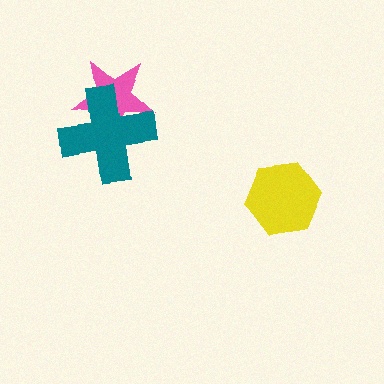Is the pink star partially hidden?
Yes, it is partially covered by another shape.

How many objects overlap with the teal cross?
1 object overlaps with the teal cross.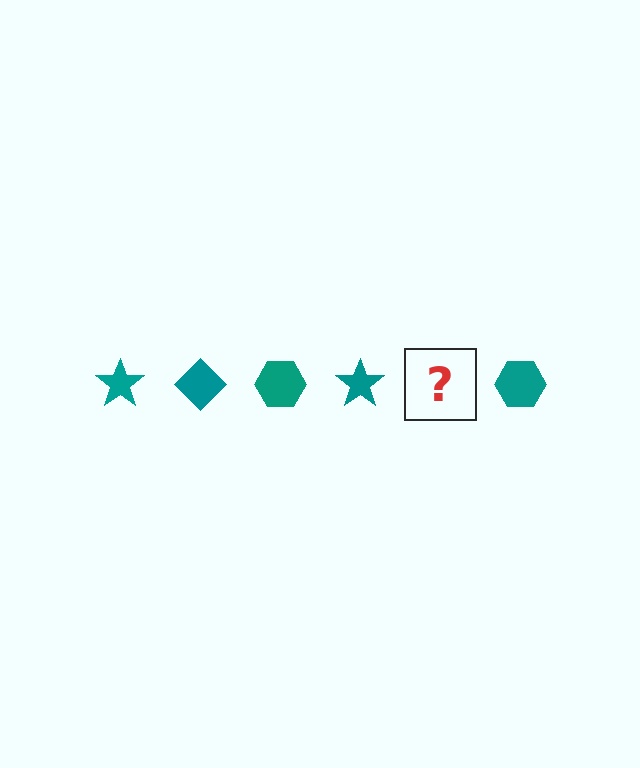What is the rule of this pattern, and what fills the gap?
The rule is that the pattern cycles through star, diamond, hexagon shapes in teal. The gap should be filled with a teal diamond.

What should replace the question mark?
The question mark should be replaced with a teal diamond.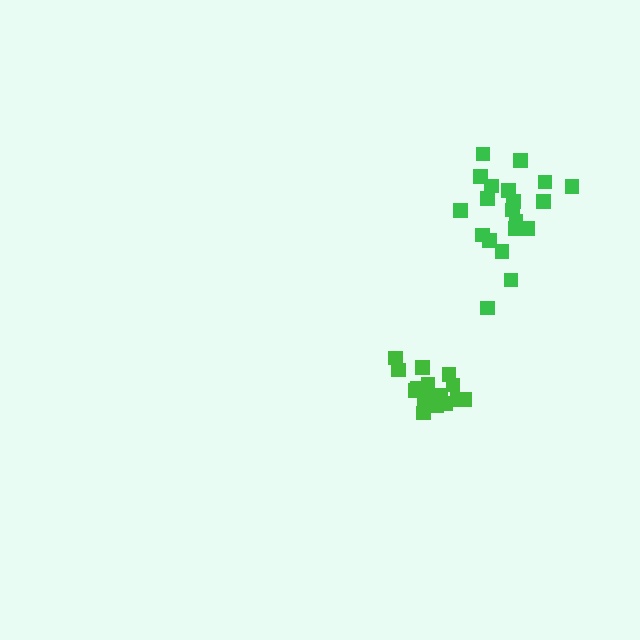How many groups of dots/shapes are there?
There are 2 groups.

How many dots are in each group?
Group 1: 17 dots, Group 2: 20 dots (37 total).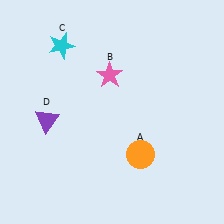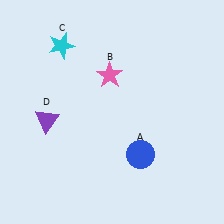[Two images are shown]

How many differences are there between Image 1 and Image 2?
There is 1 difference between the two images.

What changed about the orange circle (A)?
In Image 1, A is orange. In Image 2, it changed to blue.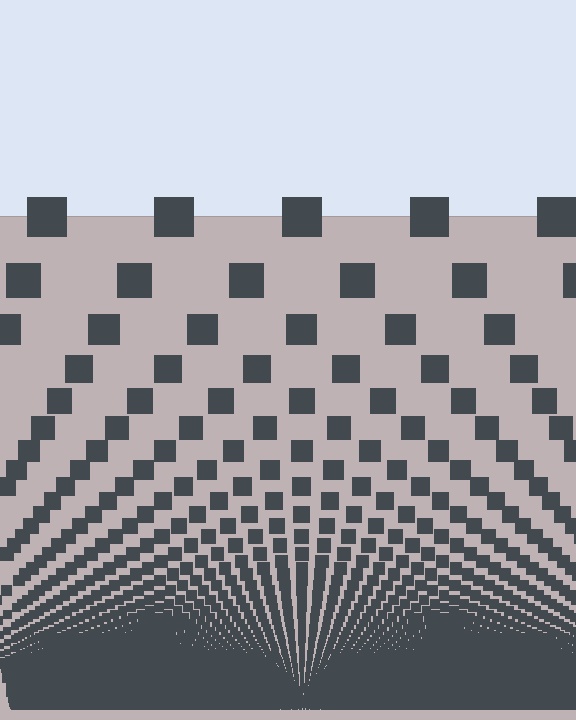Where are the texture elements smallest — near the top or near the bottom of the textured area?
Near the bottom.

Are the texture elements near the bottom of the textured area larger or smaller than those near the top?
Smaller. The gradient is inverted — elements near the bottom are smaller and denser.